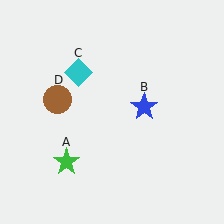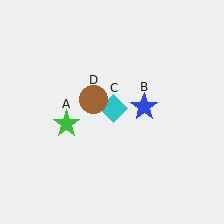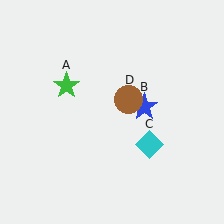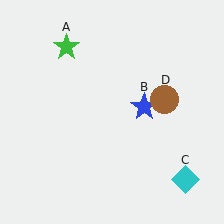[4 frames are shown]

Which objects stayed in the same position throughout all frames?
Blue star (object B) remained stationary.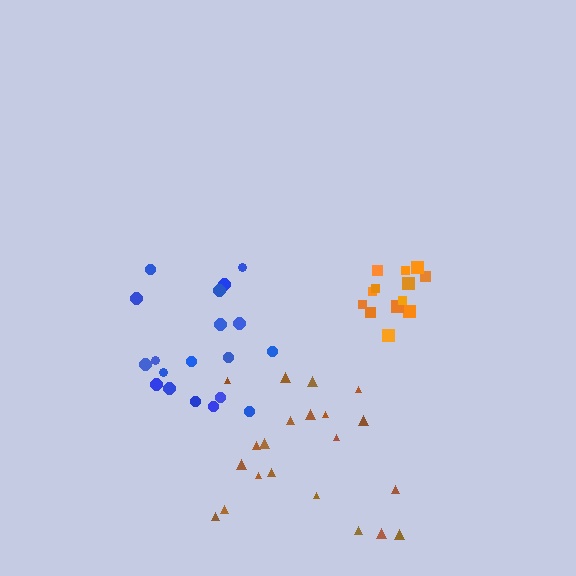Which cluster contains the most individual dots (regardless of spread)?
Brown (21).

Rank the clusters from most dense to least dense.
orange, blue, brown.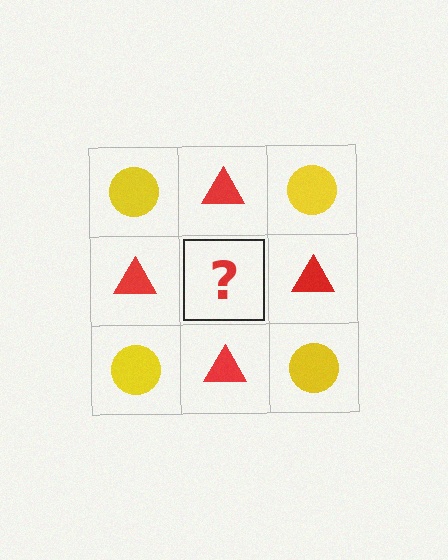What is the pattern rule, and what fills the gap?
The rule is that it alternates yellow circle and red triangle in a checkerboard pattern. The gap should be filled with a yellow circle.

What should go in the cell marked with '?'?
The missing cell should contain a yellow circle.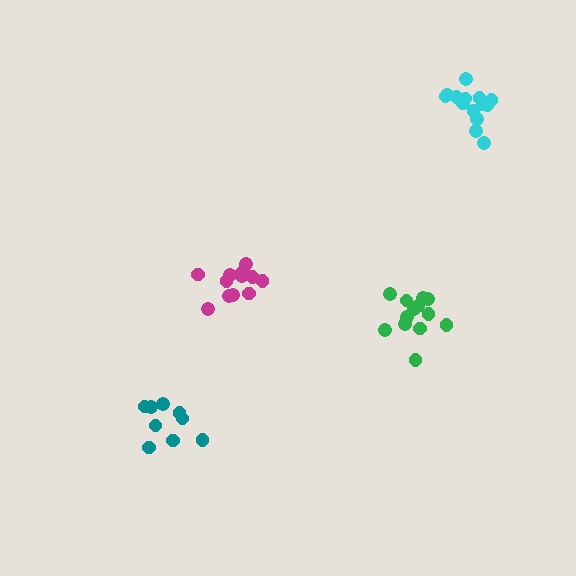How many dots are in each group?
Group 1: 13 dots, Group 2: 15 dots, Group 3: 13 dots, Group 4: 9 dots (50 total).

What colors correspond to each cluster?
The clusters are colored: magenta, cyan, green, teal.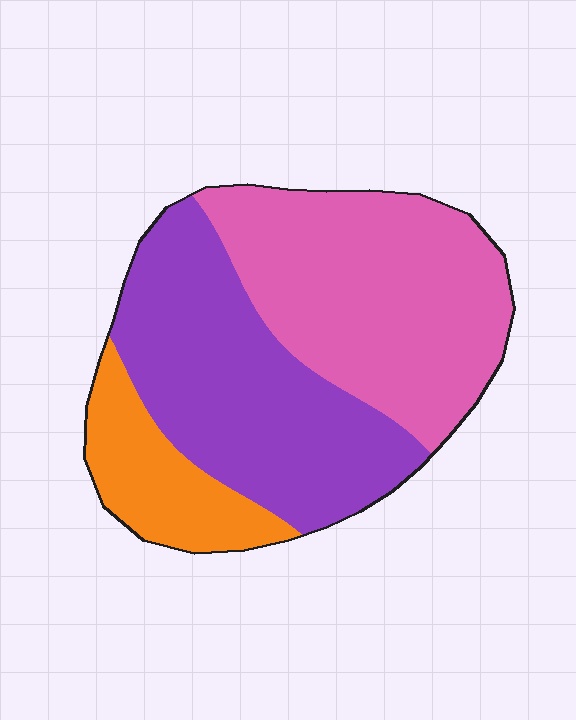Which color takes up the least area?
Orange, at roughly 15%.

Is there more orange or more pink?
Pink.